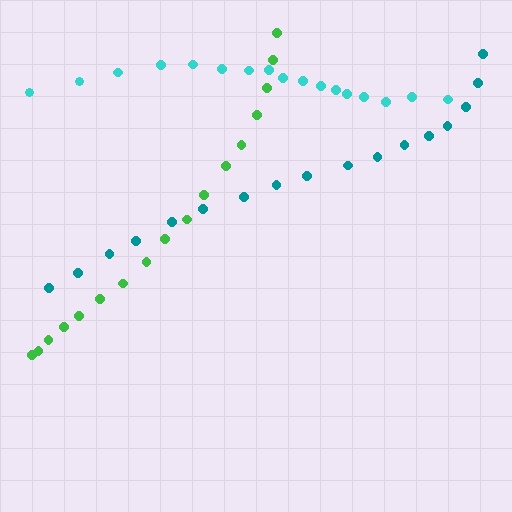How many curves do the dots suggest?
There are 3 distinct paths.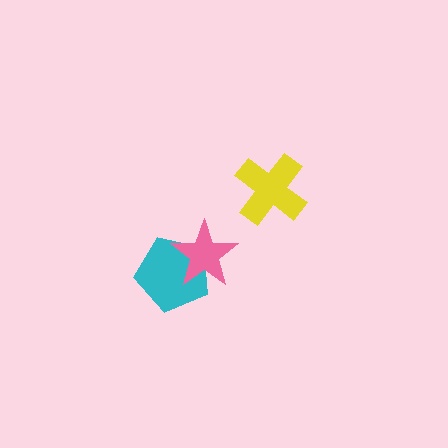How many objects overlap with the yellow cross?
0 objects overlap with the yellow cross.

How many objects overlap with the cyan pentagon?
1 object overlaps with the cyan pentagon.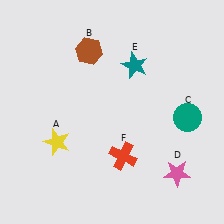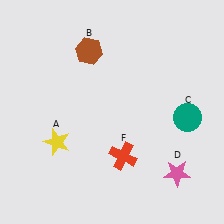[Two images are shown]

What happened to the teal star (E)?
The teal star (E) was removed in Image 2. It was in the top-right area of Image 1.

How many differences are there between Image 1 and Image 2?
There is 1 difference between the two images.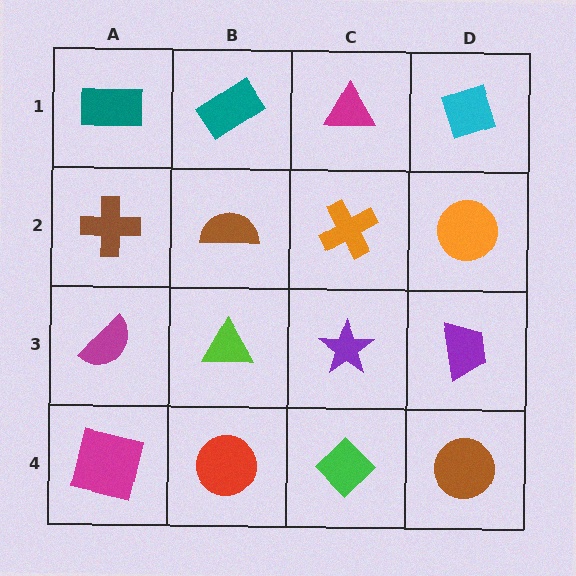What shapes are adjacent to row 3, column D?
An orange circle (row 2, column D), a brown circle (row 4, column D), a purple star (row 3, column C).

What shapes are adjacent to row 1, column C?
An orange cross (row 2, column C), a teal rectangle (row 1, column B), a cyan diamond (row 1, column D).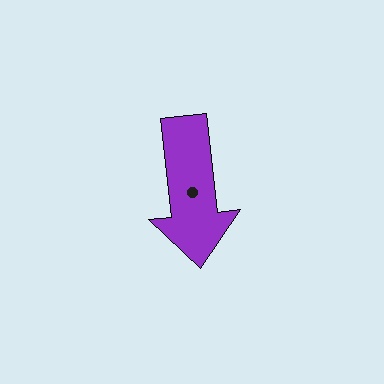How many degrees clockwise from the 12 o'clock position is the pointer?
Approximately 174 degrees.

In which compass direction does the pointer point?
South.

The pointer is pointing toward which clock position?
Roughly 6 o'clock.